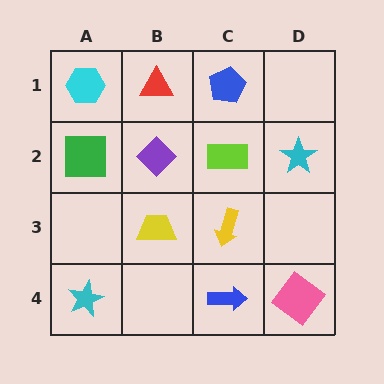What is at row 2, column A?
A green square.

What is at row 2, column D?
A cyan star.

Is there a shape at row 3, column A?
No, that cell is empty.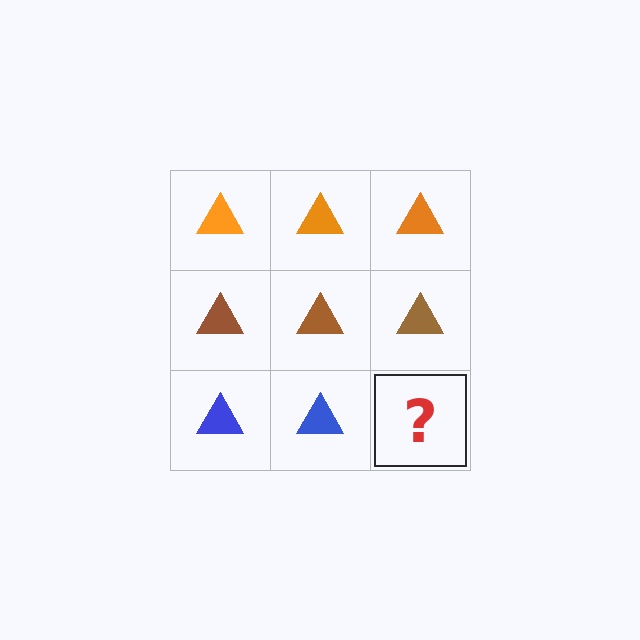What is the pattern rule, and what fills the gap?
The rule is that each row has a consistent color. The gap should be filled with a blue triangle.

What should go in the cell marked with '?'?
The missing cell should contain a blue triangle.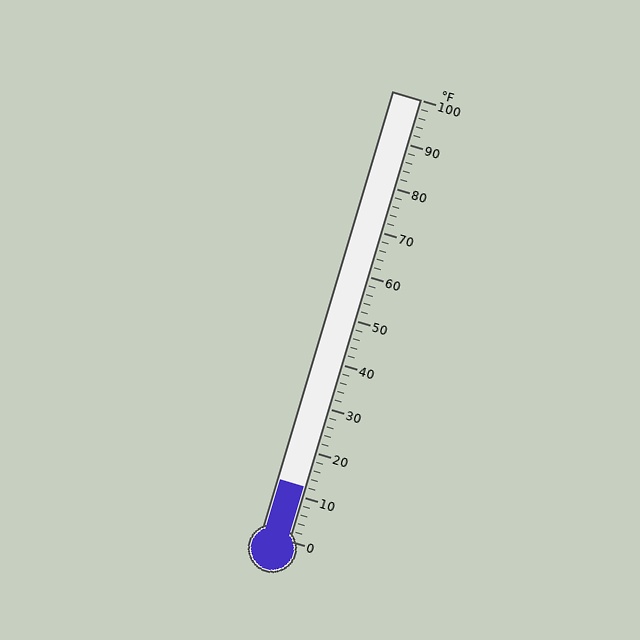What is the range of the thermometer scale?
The thermometer scale ranges from 0°F to 100°F.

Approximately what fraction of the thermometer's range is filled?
The thermometer is filled to approximately 10% of its range.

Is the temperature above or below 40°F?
The temperature is below 40°F.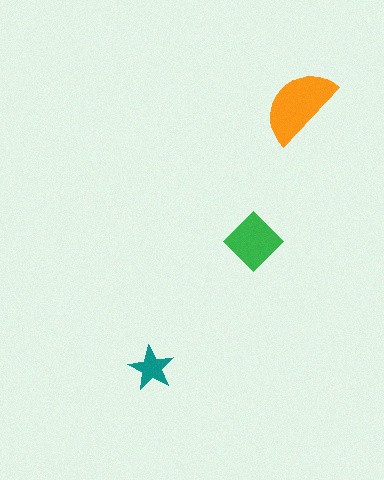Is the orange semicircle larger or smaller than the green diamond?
Larger.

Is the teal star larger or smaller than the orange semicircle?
Smaller.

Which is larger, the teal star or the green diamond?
The green diamond.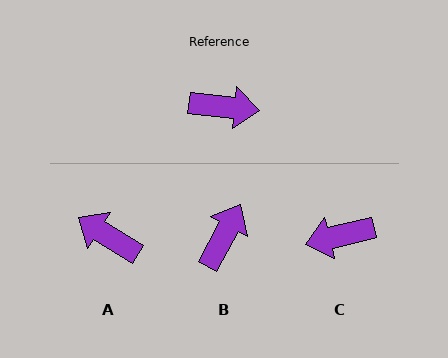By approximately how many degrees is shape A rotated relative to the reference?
Approximately 154 degrees counter-clockwise.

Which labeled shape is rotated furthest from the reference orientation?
C, about 160 degrees away.